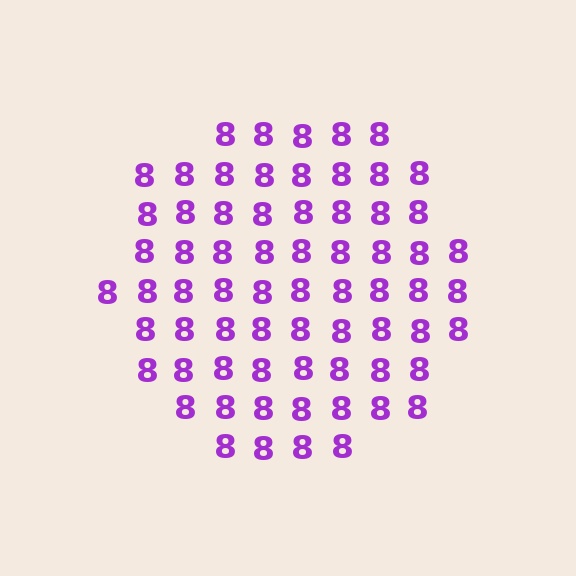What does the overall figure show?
The overall figure shows a circle.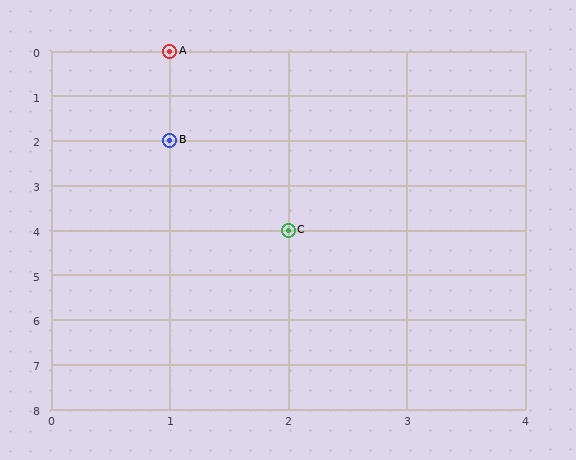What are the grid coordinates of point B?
Point B is at grid coordinates (1, 2).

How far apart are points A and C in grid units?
Points A and C are 1 column and 4 rows apart (about 4.1 grid units diagonally).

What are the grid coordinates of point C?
Point C is at grid coordinates (2, 4).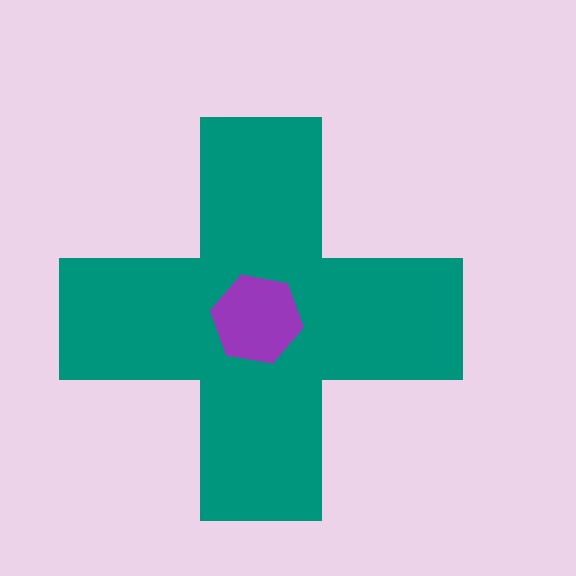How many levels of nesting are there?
2.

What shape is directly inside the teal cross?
The purple hexagon.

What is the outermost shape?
The teal cross.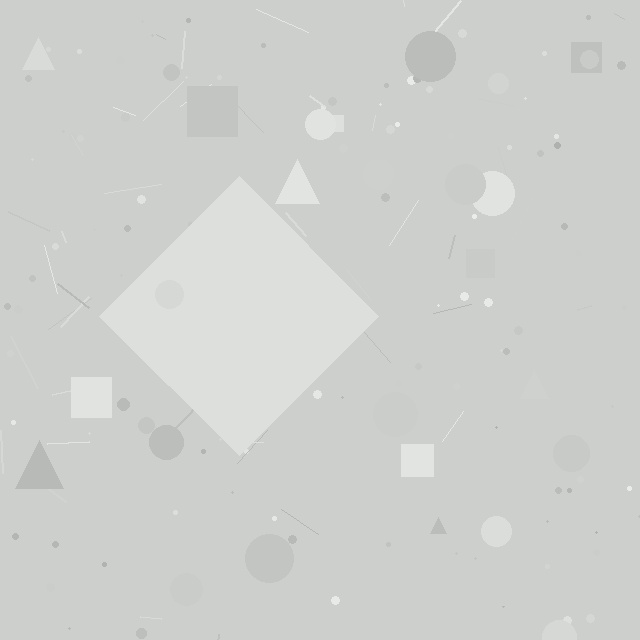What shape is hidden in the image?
A diamond is hidden in the image.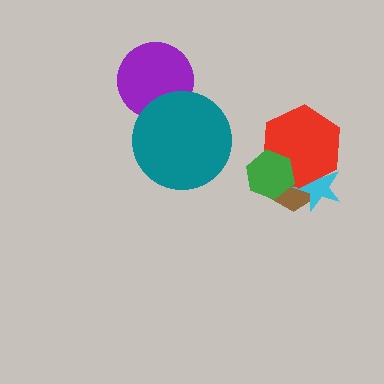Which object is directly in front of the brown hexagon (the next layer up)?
The cyan star is directly in front of the brown hexagon.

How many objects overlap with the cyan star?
2 objects overlap with the cyan star.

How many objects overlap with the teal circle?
1 object overlaps with the teal circle.